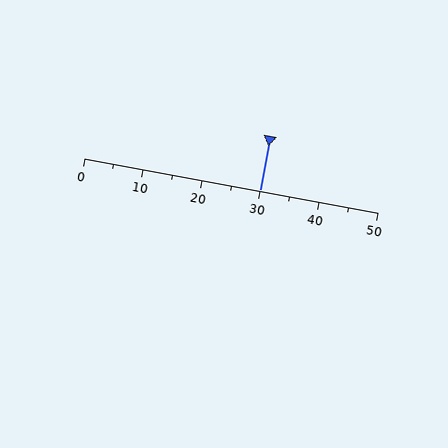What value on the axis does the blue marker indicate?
The marker indicates approximately 30.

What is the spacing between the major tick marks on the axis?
The major ticks are spaced 10 apart.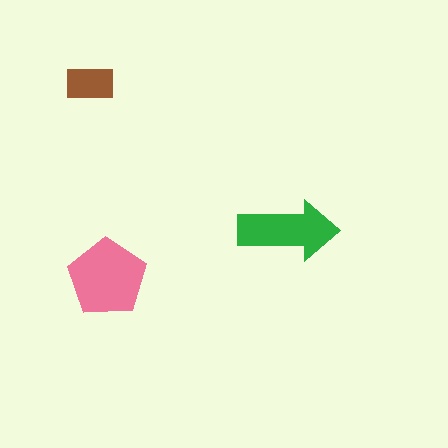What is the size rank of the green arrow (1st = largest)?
2nd.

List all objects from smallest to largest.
The brown rectangle, the green arrow, the pink pentagon.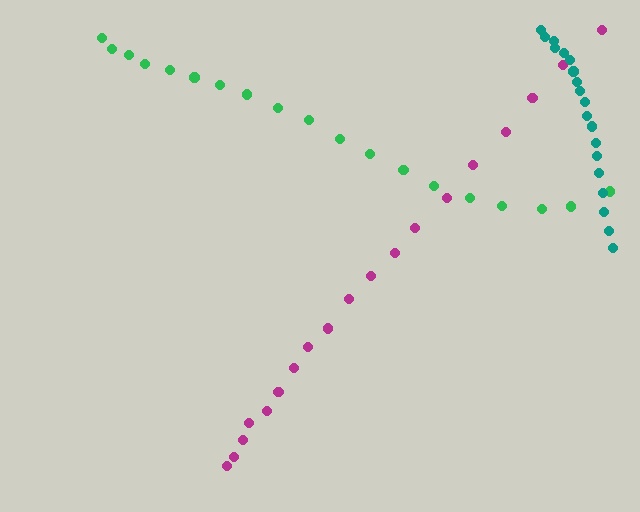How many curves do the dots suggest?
There are 3 distinct paths.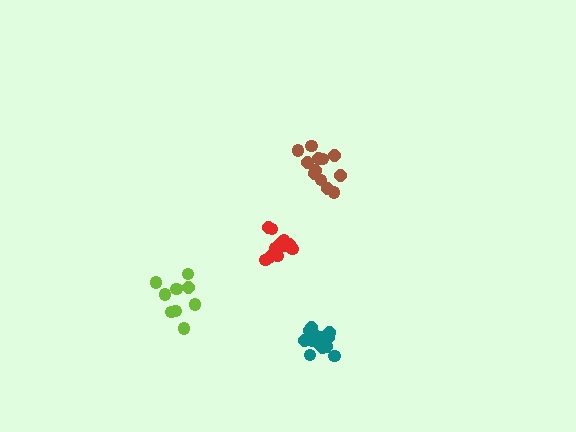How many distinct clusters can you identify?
There are 4 distinct clusters.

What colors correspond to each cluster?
The clusters are colored: lime, red, teal, brown.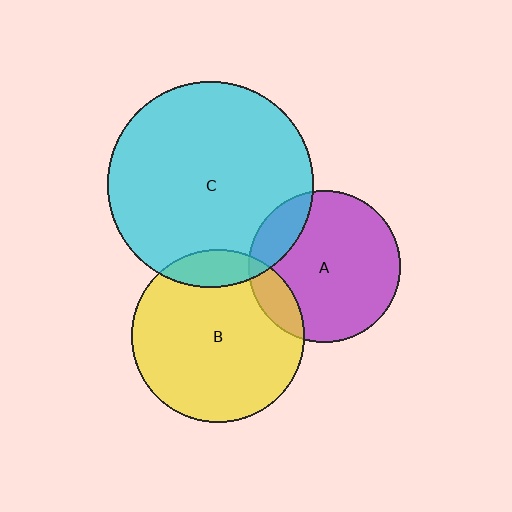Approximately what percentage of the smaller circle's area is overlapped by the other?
Approximately 15%.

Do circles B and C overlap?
Yes.